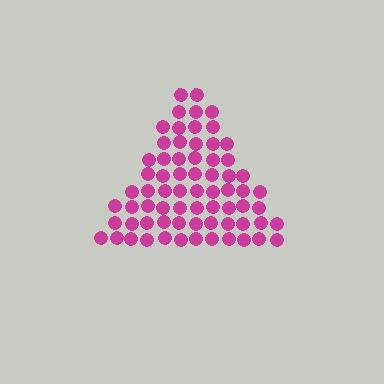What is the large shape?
The large shape is a triangle.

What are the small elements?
The small elements are circles.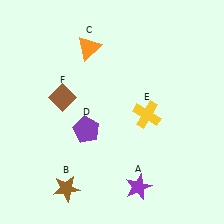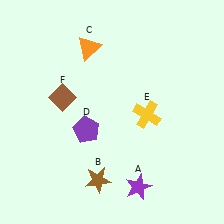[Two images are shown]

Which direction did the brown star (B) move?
The brown star (B) moved right.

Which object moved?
The brown star (B) moved right.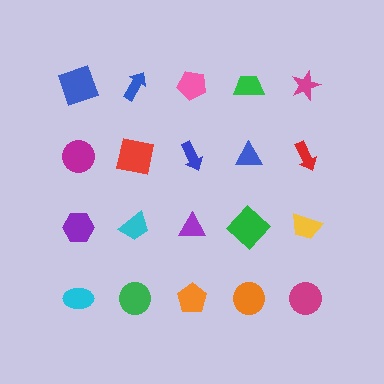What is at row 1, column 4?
A green trapezoid.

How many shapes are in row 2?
5 shapes.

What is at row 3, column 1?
A purple hexagon.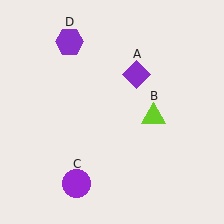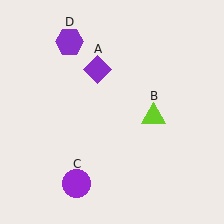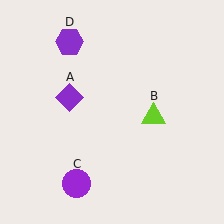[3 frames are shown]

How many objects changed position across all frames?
1 object changed position: purple diamond (object A).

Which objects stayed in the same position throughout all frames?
Lime triangle (object B) and purple circle (object C) and purple hexagon (object D) remained stationary.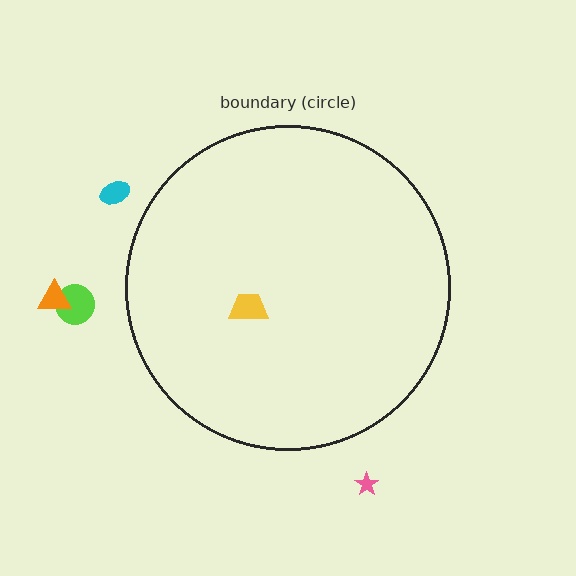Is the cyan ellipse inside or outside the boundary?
Outside.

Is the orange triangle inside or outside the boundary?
Outside.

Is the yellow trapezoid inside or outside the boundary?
Inside.